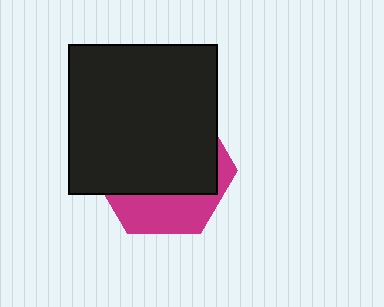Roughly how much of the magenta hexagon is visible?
A small part of it is visible (roughly 31%).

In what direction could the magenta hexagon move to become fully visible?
The magenta hexagon could move down. That would shift it out from behind the black square entirely.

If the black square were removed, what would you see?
You would see the complete magenta hexagon.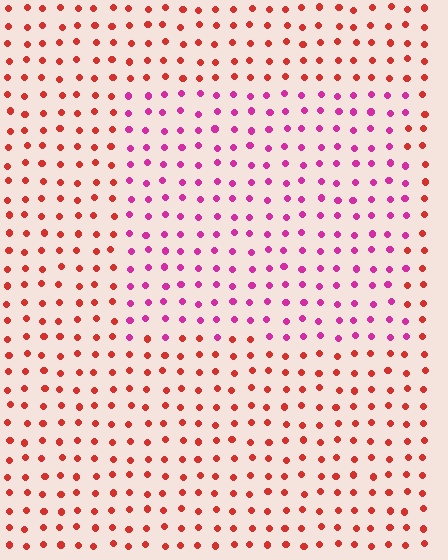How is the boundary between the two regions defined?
The boundary is defined purely by a slight shift in hue (about 45 degrees). Spacing, size, and orientation are identical on both sides.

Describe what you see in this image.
The image is filled with small red elements in a uniform arrangement. A rectangle-shaped region is visible where the elements are tinted to a slightly different hue, forming a subtle color boundary.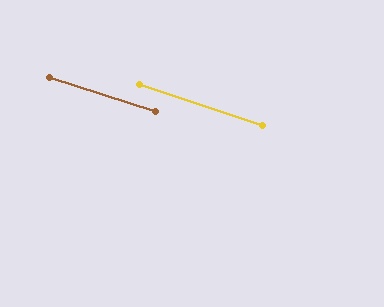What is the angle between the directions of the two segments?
Approximately 1 degree.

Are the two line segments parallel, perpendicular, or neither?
Parallel — their directions differ by only 0.5°.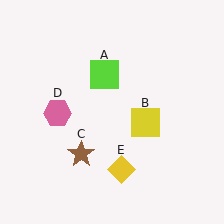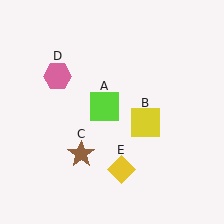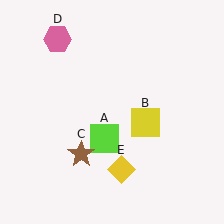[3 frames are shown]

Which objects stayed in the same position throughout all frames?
Yellow square (object B) and brown star (object C) and yellow diamond (object E) remained stationary.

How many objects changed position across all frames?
2 objects changed position: lime square (object A), pink hexagon (object D).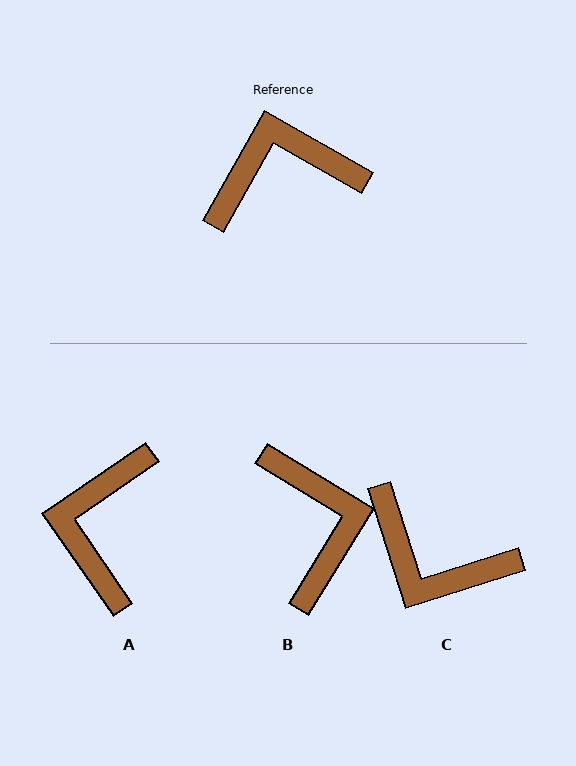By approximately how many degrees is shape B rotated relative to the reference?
Approximately 92 degrees clockwise.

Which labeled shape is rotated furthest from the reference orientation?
C, about 137 degrees away.